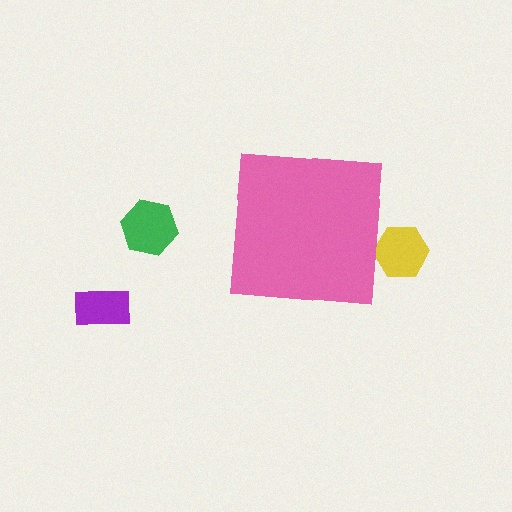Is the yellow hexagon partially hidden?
Yes, the yellow hexagon is partially hidden behind the pink square.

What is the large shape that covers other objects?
A pink square.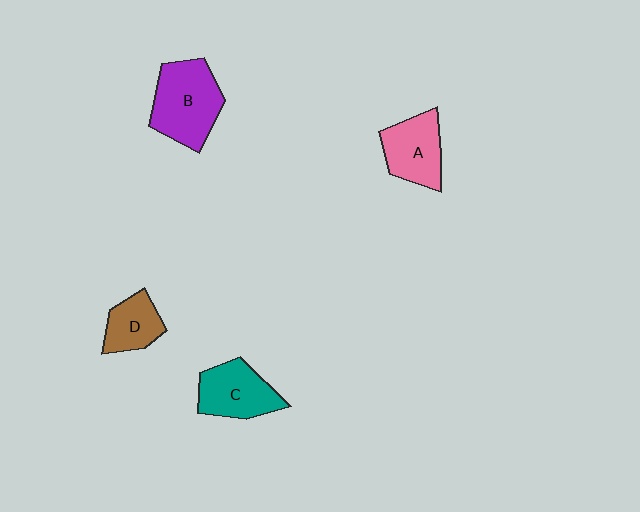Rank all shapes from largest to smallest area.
From largest to smallest: B (purple), C (teal), A (pink), D (brown).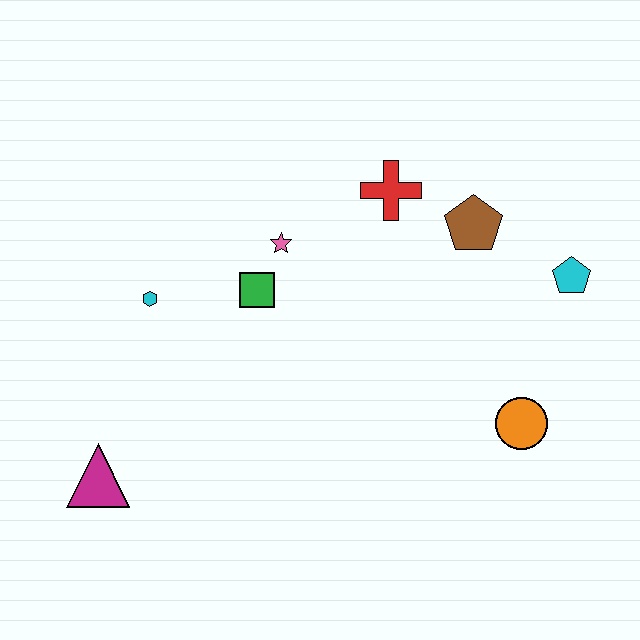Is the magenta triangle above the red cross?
No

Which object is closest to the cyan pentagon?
The brown pentagon is closest to the cyan pentagon.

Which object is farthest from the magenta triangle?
The cyan pentagon is farthest from the magenta triangle.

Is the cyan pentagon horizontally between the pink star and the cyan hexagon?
No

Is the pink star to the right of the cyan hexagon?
Yes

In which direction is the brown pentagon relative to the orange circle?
The brown pentagon is above the orange circle.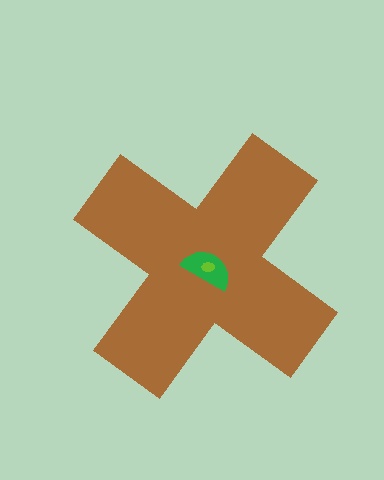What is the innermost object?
The lime ellipse.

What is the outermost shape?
The brown cross.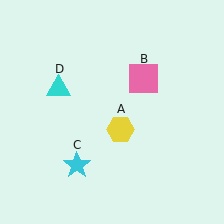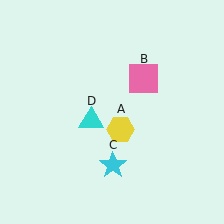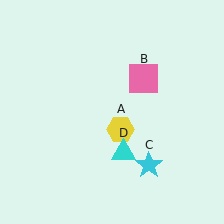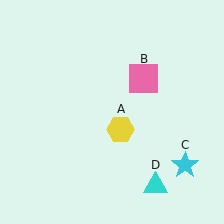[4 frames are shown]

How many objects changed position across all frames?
2 objects changed position: cyan star (object C), cyan triangle (object D).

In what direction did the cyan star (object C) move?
The cyan star (object C) moved right.